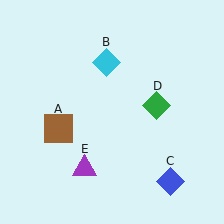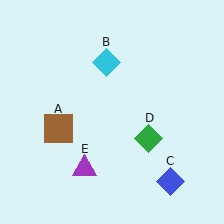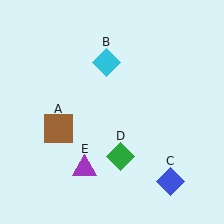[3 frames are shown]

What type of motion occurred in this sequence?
The green diamond (object D) rotated clockwise around the center of the scene.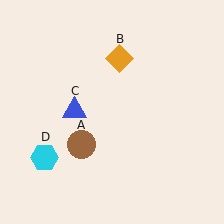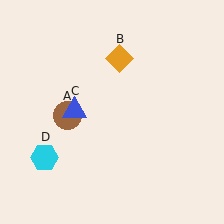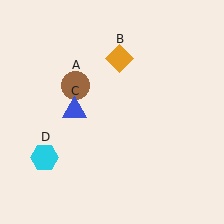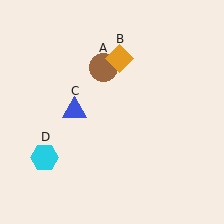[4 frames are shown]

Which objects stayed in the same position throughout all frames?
Orange diamond (object B) and blue triangle (object C) and cyan hexagon (object D) remained stationary.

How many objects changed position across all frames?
1 object changed position: brown circle (object A).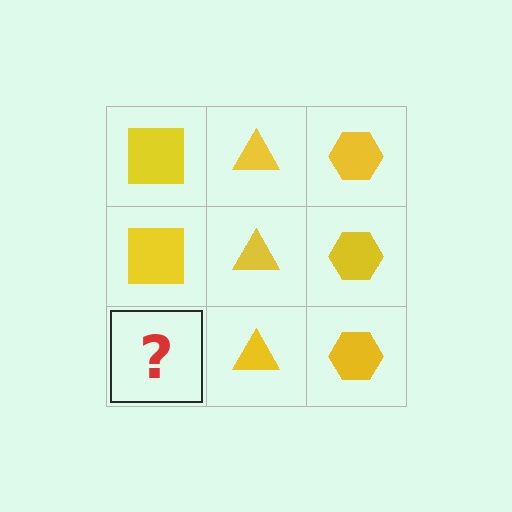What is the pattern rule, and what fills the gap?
The rule is that each column has a consistent shape. The gap should be filled with a yellow square.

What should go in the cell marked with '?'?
The missing cell should contain a yellow square.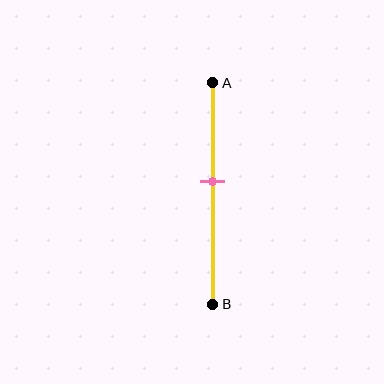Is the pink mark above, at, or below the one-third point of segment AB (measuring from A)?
The pink mark is below the one-third point of segment AB.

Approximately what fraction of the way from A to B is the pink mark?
The pink mark is approximately 45% of the way from A to B.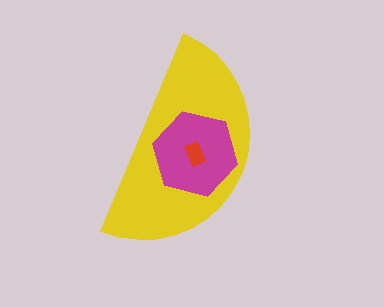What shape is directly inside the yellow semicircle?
The magenta hexagon.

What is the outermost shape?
The yellow semicircle.